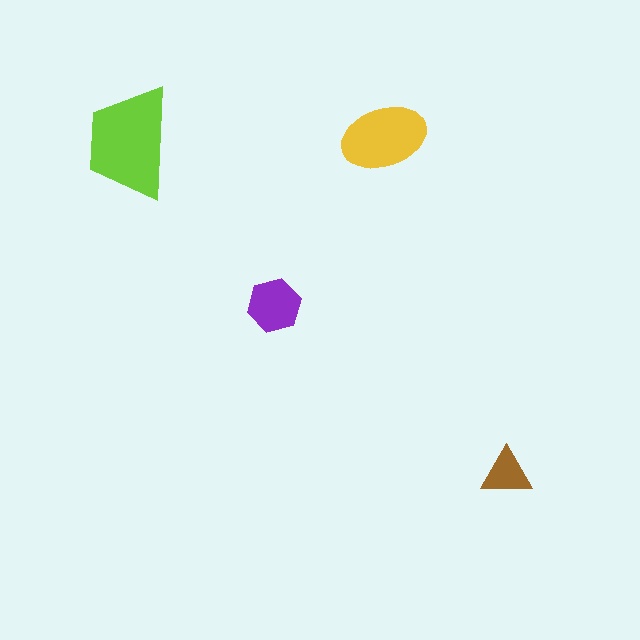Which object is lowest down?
The brown triangle is bottommost.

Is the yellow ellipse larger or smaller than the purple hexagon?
Larger.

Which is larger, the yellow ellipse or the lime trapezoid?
The lime trapezoid.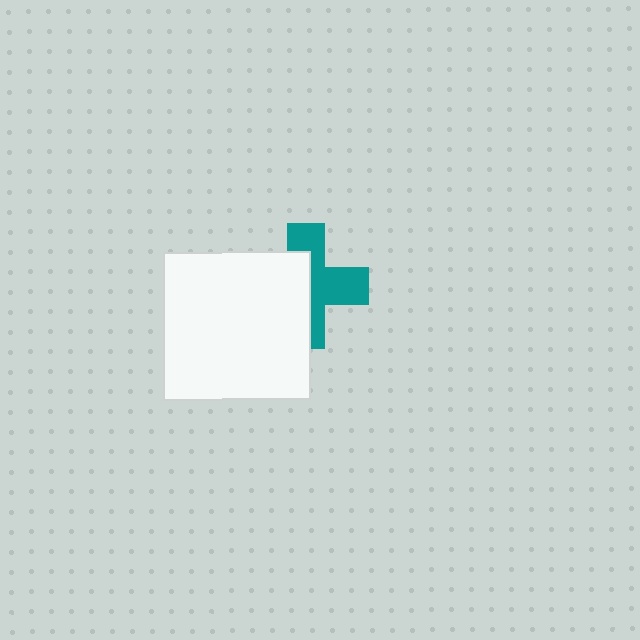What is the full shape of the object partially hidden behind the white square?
The partially hidden object is a teal cross.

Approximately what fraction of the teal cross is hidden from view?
Roughly 49% of the teal cross is hidden behind the white square.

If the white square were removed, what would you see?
You would see the complete teal cross.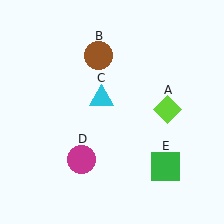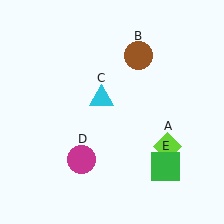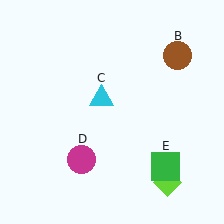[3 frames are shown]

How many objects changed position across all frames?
2 objects changed position: lime diamond (object A), brown circle (object B).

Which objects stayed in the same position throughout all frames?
Cyan triangle (object C) and magenta circle (object D) and green square (object E) remained stationary.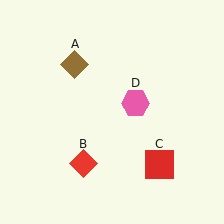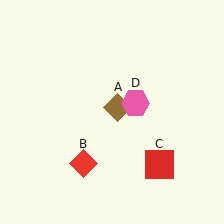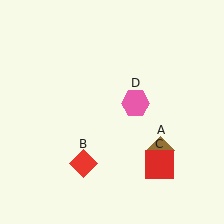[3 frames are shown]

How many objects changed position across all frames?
1 object changed position: brown diamond (object A).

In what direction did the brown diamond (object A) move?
The brown diamond (object A) moved down and to the right.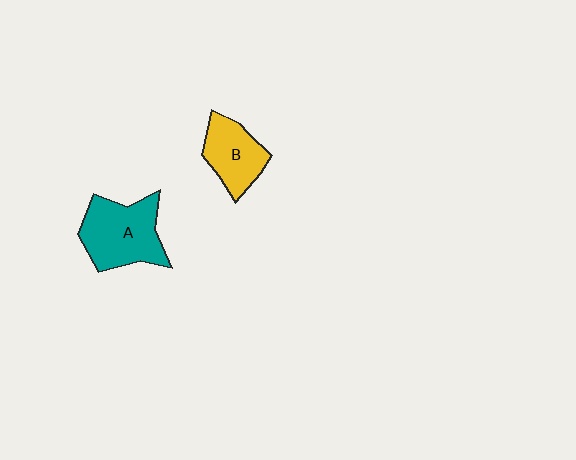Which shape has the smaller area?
Shape B (yellow).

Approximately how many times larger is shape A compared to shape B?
Approximately 1.4 times.